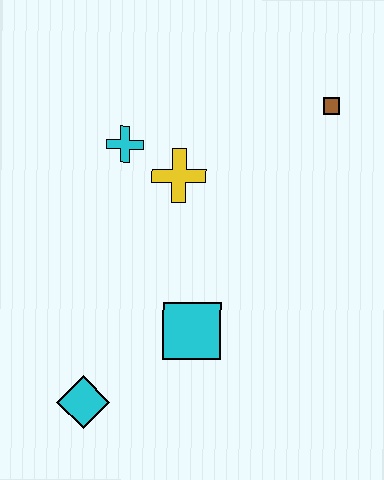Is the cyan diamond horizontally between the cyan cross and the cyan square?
No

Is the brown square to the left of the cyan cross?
No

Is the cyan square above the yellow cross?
No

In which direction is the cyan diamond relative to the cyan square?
The cyan diamond is to the left of the cyan square.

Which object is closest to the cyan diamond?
The cyan square is closest to the cyan diamond.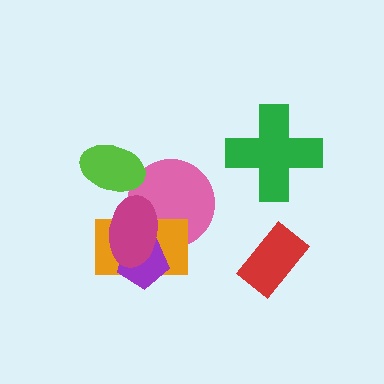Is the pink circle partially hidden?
Yes, it is partially covered by another shape.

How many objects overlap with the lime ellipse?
1 object overlaps with the lime ellipse.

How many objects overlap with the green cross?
0 objects overlap with the green cross.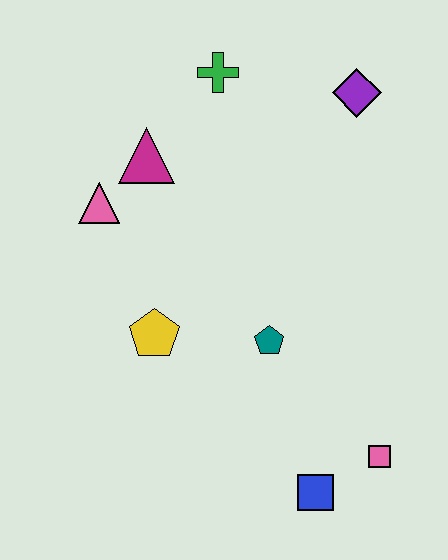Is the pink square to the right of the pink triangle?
Yes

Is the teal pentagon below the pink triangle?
Yes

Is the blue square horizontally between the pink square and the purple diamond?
No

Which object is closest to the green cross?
The magenta triangle is closest to the green cross.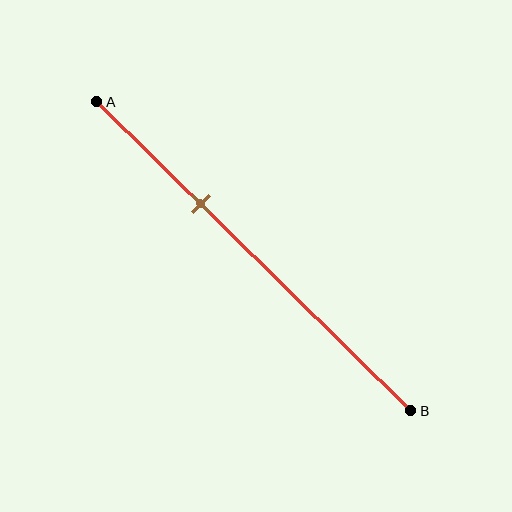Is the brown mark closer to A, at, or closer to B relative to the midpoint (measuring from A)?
The brown mark is closer to point A than the midpoint of segment AB.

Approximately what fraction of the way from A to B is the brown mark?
The brown mark is approximately 35% of the way from A to B.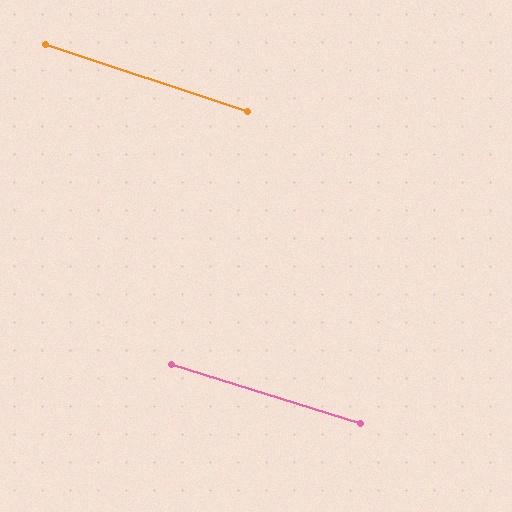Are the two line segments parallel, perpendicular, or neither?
Parallel — their directions differ by only 1.0°.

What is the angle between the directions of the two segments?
Approximately 1 degree.